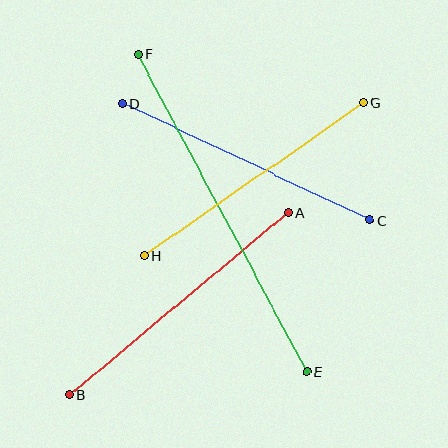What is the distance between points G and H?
The distance is approximately 268 pixels.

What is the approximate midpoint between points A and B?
The midpoint is at approximately (179, 304) pixels.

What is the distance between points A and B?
The distance is approximately 284 pixels.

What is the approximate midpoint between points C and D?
The midpoint is at approximately (246, 162) pixels.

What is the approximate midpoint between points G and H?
The midpoint is at approximately (254, 179) pixels.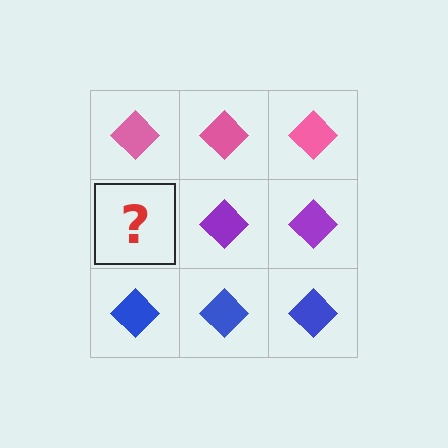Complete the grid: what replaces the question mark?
The question mark should be replaced with a purple diamond.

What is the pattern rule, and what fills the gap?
The rule is that each row has a consistent color. The gap should be filled with a purple diamond.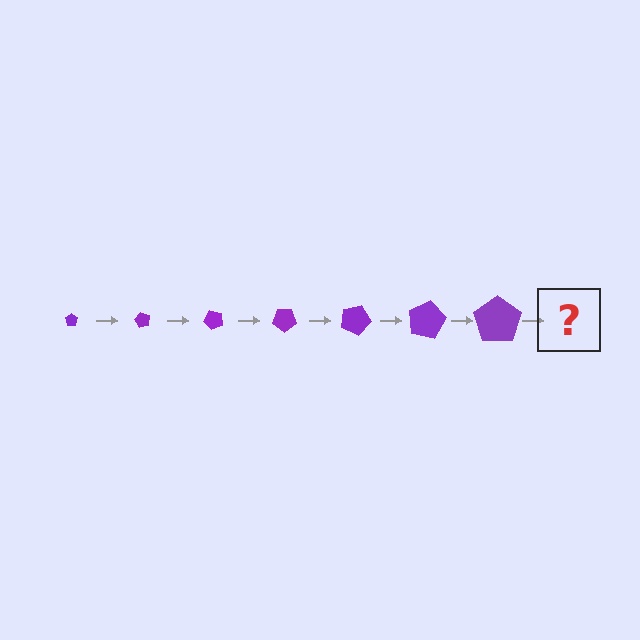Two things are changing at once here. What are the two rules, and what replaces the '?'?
The two rules are that the pentagon grows larger each step and it rotates 60 degrees each step. The '?' should be a pentagon, larger than the previous one and rotated 420 degrees from the start.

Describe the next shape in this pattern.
It should be a pentagon, larger than the previous one and rotated 420 degrees from the start.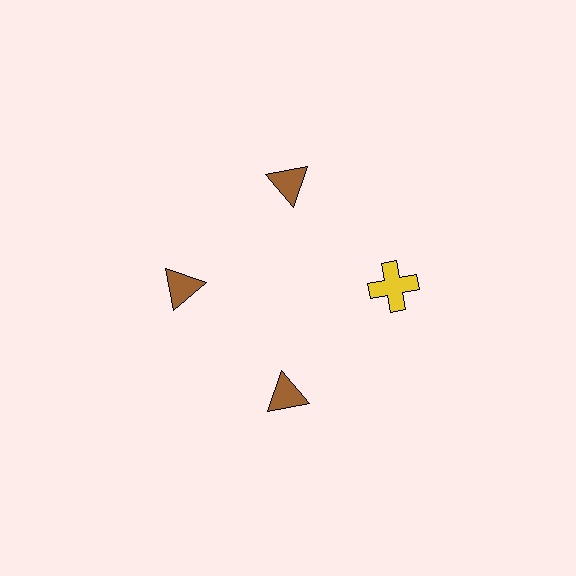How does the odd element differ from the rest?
It differs in both color (yellow instead of brown) and shape (cross instead of triangle).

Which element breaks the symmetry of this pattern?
The yellow cross at roughly the 3 o'clock position breaks the symmetry. All other shapes are brown triangles.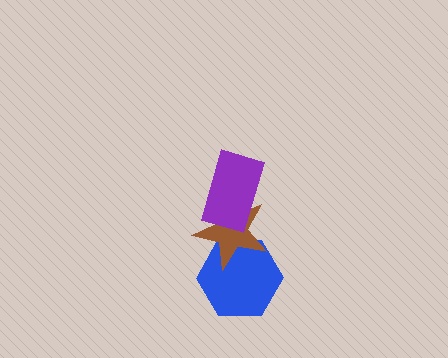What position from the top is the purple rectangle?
The purple rectangle is 1st from the top.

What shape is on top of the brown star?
The purple rectangle is on top of the brown star.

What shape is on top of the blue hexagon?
The brown star is on top of the blue hexagon.